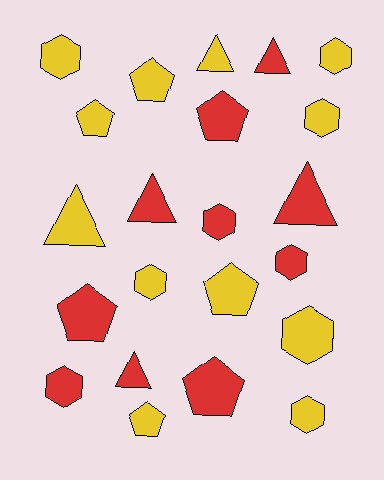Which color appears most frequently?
Yellow, with 12 objects.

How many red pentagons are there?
There are 3 red pentagons.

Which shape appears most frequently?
Hexagon, with 9 objects.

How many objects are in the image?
There are 22 objects.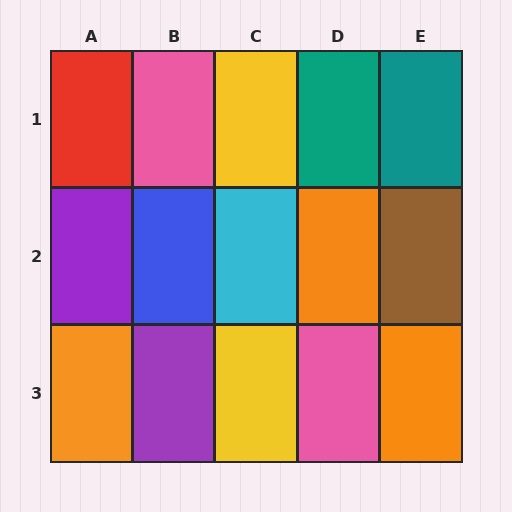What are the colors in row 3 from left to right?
Orange, purple, yellow, pink, orange.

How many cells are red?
1 cell is red.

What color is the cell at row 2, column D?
Orange.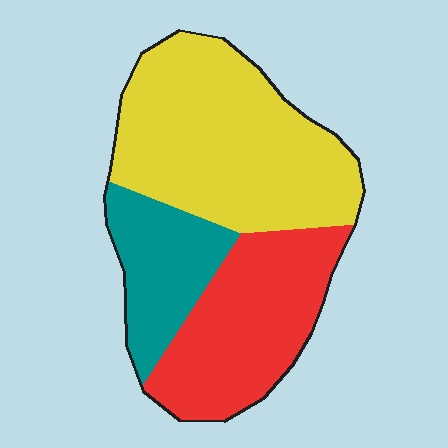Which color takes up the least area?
Teal, at roughly 20%.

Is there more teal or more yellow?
Yellow.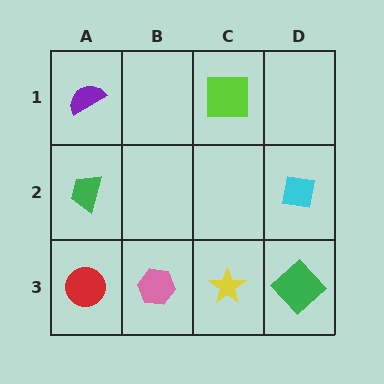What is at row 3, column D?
A green diamond.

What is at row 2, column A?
A green trapezoid.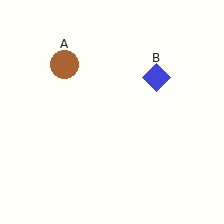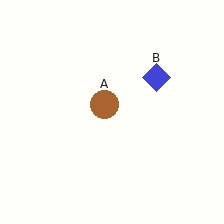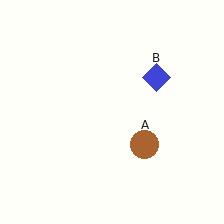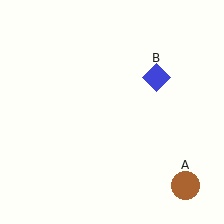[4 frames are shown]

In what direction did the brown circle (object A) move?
The brown circle (object A) moved down and to the right.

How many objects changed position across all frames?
1 object changed position: brown circle (object A).